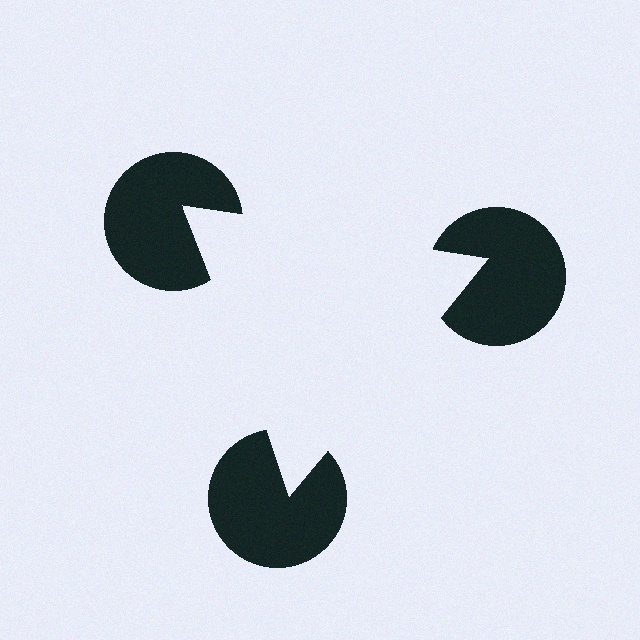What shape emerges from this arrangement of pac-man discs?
An illusory triangle — its edges are inferred from the aligned wedge cuts in the pac-man discs, not physically drawn.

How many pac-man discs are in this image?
There are 3 — one at each vertex of the illusory triangle.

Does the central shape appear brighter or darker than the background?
It typically appears slightly brighter than the background, even though no actual brightness change is drawn.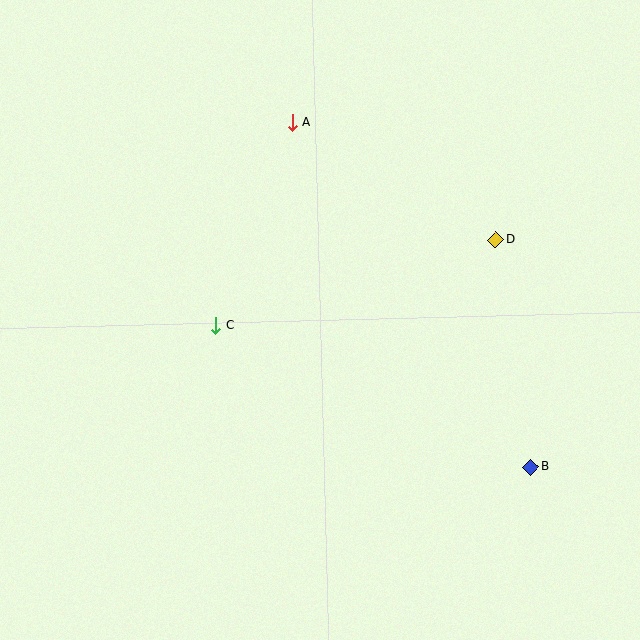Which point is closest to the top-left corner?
Point A is closest to the top-left corner.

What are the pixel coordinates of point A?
Point A is at (292, 122).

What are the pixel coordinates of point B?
Point B is at (530, 467).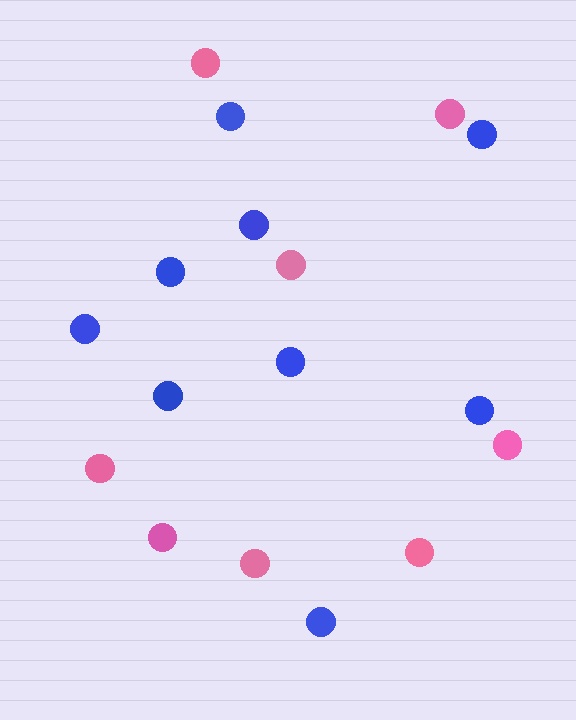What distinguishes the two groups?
There are 2 groups: one group of blue circles (9) and one group of pink circles (8).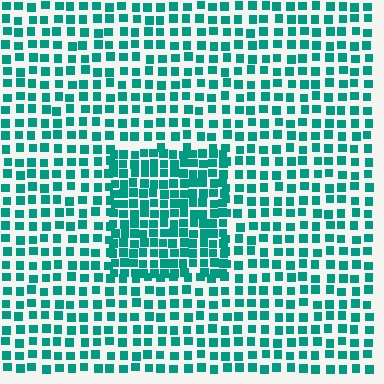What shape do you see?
I see a rectangle.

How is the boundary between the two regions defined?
The boundary is defined by a change in element density (approximately 1.7x ratio). All elements are the same color, size, and shape.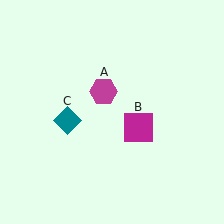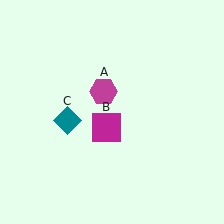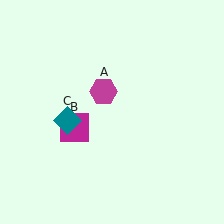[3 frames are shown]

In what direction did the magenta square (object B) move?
The magenta square (object B) moved left.